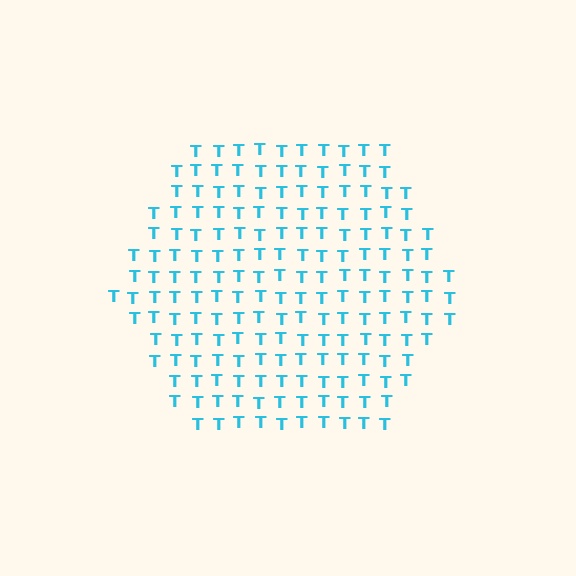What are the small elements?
The small elements are letter T's.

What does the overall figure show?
The overall figure shows a hexagon.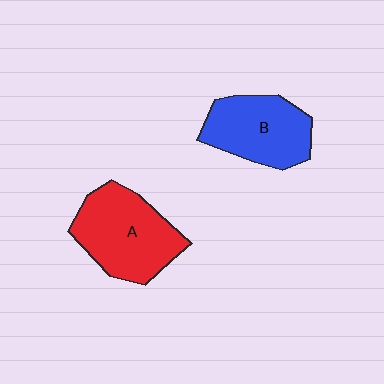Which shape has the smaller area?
Shape B (blue).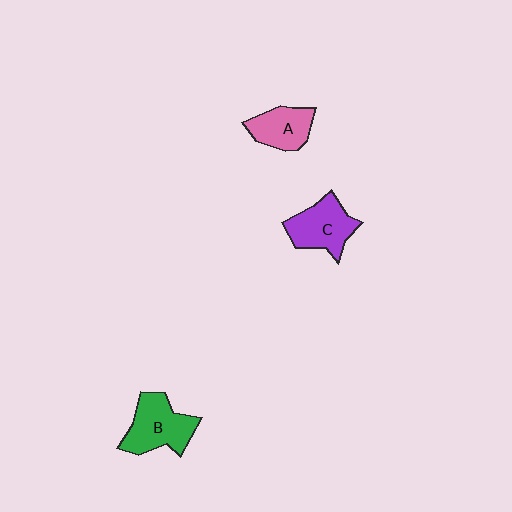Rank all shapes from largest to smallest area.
From largest to smallest: B (green), C (purple), A (pink).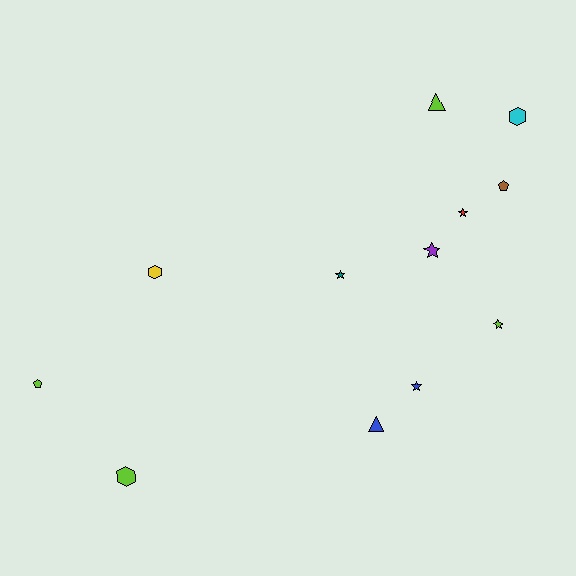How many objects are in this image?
There are 12 objects.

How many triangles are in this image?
There are 2 triangles.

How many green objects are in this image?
There are no green objects.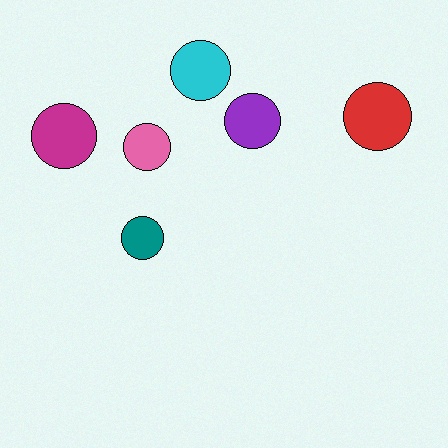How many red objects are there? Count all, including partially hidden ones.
There is 1 red object.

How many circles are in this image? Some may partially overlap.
There are 6 circles.